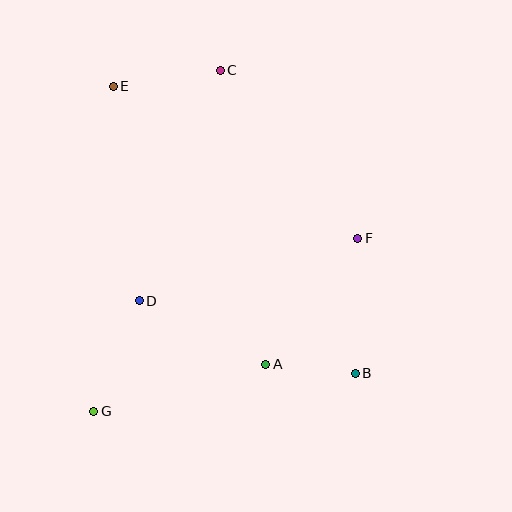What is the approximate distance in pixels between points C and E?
The distance between C and E is approximately 108 pixels.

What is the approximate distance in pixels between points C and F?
The distance between C and F is approximately 217 pixels.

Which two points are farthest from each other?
Points B and E are farthest from each other.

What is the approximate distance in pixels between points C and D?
The distance between C and D is approximately 244 pixels.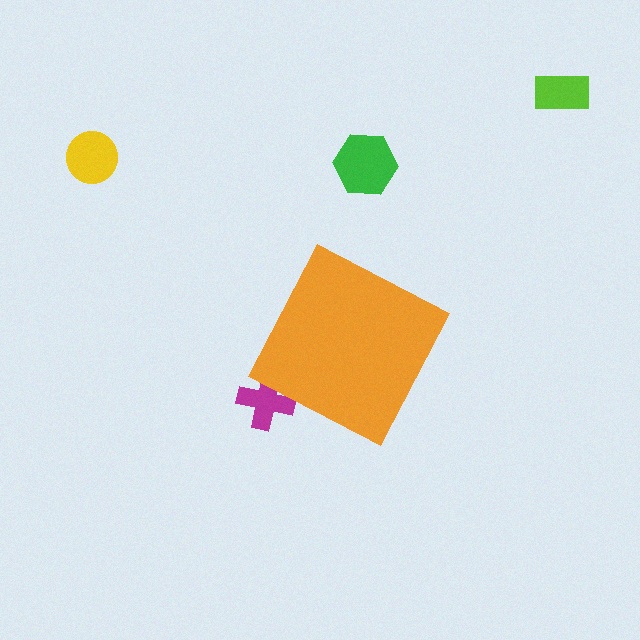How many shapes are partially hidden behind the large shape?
1 shape is partially hidden.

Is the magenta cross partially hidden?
Yes, the magenta cross is partially hidden behind the orange diamond.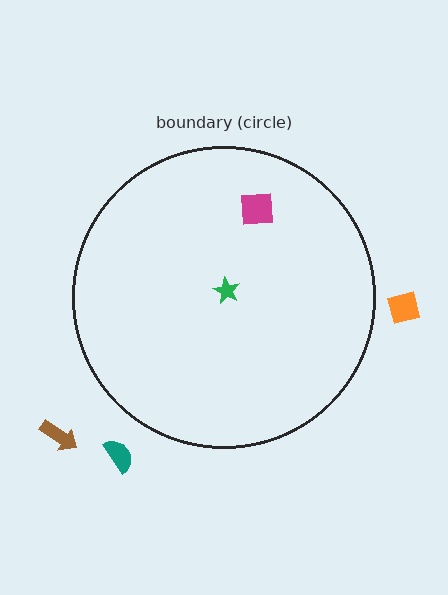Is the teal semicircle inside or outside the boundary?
Outside.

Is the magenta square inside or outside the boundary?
Inside.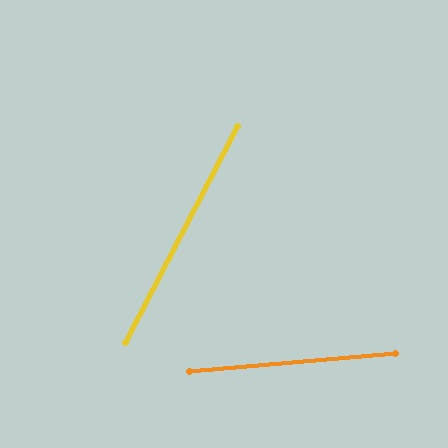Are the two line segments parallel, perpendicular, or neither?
Neither parallel nor perpendicular — they differ by about 58°.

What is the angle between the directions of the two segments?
Approximately 58 degrees.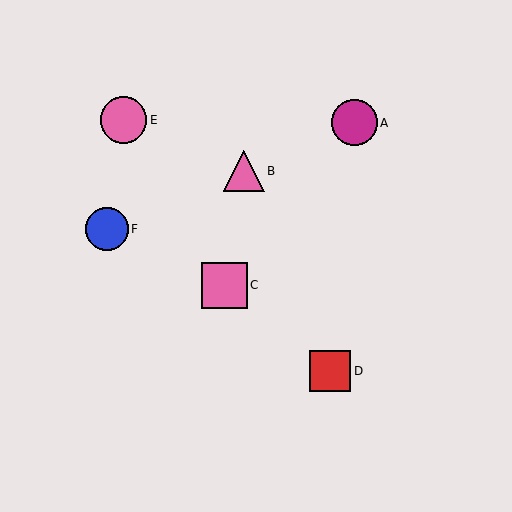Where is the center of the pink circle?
The center of the pink circle is at (124, 120).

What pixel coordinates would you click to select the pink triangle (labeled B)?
Click at (244, 171) to select the pink triangle B.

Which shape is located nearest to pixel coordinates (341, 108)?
The magenta circle (labeled A) at (354, 123) is nearest to that location.